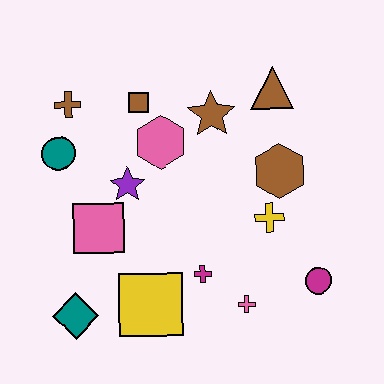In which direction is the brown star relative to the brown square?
The brown star is to the right of the brown square.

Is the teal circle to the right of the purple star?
No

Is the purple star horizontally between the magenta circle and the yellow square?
No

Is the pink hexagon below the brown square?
Yes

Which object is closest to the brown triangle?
The brown star is closest to the brown triangle.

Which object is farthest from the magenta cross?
The brown cross is farthest from the magenta cross.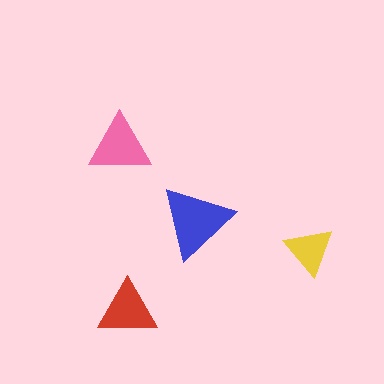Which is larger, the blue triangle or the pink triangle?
The blue one.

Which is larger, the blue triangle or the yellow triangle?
The blue one.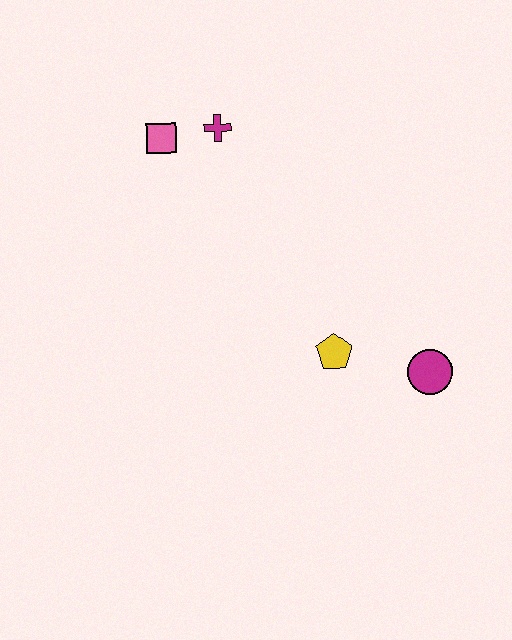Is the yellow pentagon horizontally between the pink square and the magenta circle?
Yes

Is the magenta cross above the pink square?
Yes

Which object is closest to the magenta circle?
The yellow pentagon is closest to the magenta circle.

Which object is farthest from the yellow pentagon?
The pink square is farthest from the yellow pentagon.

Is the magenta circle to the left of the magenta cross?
No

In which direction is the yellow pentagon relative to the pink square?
The yellow pentagon is below the pink square.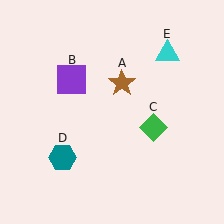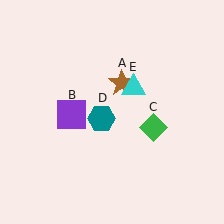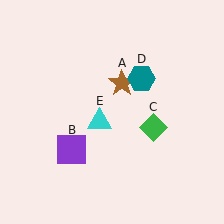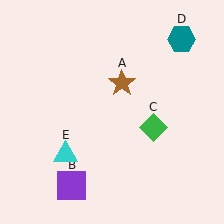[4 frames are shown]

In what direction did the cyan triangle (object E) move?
The cyan triangle (object E) moved down and to the left.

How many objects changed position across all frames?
3 objects changed position: purple square (object B), teal hexagon (object D), cyan triangle (object E).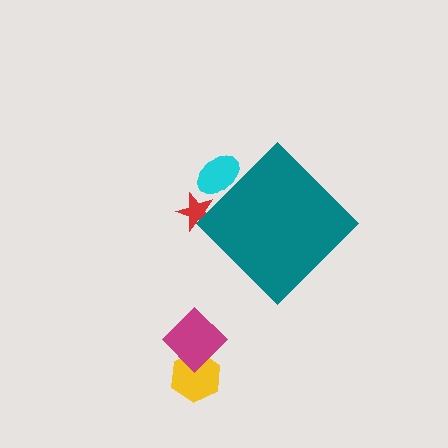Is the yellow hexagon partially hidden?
No, the yellow hexagon is fully visible.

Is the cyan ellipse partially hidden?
Yes, the cyan ellipse is partially hidden behind the teal diamond.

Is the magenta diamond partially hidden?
No, the magenta diamond is fully visible.